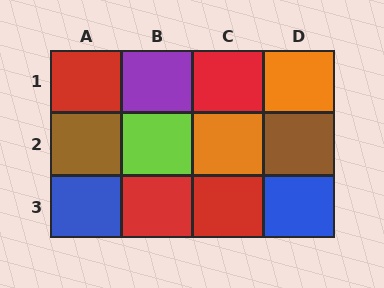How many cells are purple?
1 cell is purple.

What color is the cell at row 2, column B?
Lime.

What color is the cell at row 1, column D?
Orange.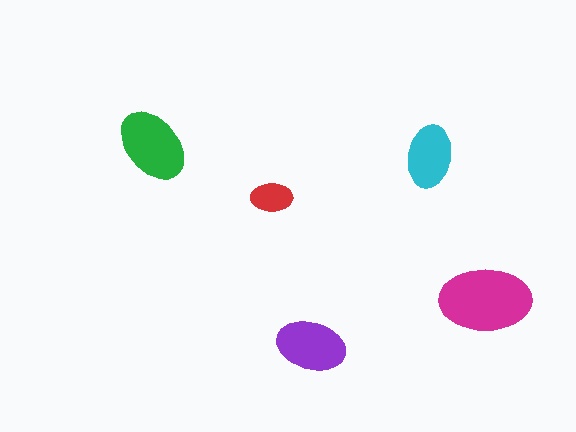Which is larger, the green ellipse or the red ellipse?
The green one.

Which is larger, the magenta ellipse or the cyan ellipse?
The magenta one.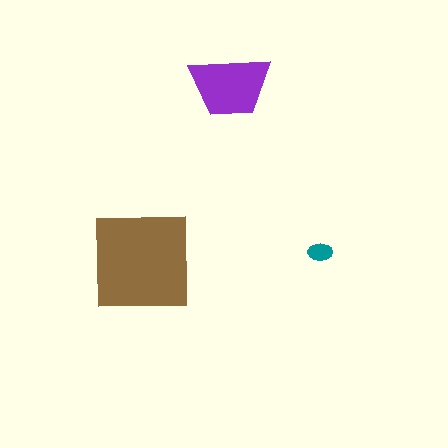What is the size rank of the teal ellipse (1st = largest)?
3rd.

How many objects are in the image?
There are 3 objects in the image.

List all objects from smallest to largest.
The teal ellipse, the purple trapezoid, the brown square.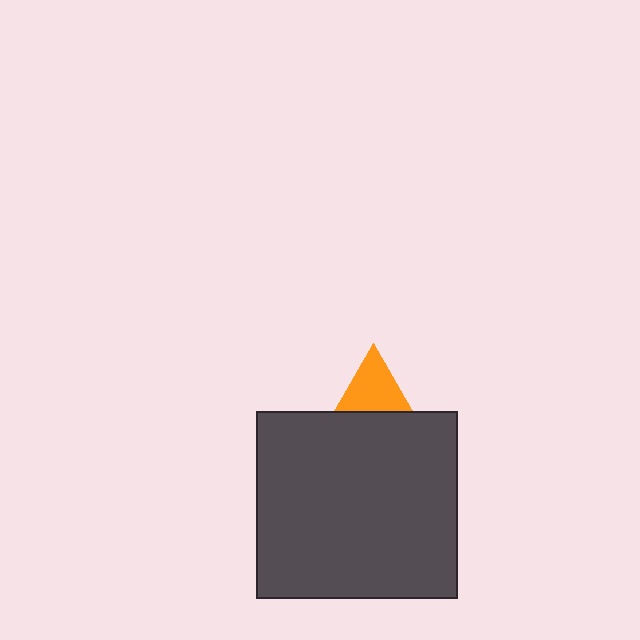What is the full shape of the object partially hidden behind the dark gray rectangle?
The partially hidden object is an orange triangle.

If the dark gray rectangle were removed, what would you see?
You would see the complete orange triangle.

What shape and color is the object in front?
The object in front is a dark gray rectangle.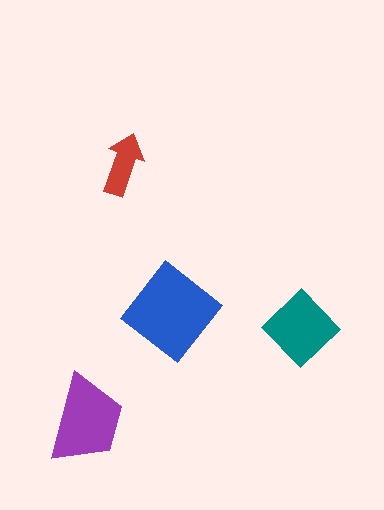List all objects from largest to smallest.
The blue diamond, the purple trapezoid, the teal diamond, the red arrow.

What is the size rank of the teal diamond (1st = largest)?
3rd.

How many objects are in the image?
There are 4 objects in the image.